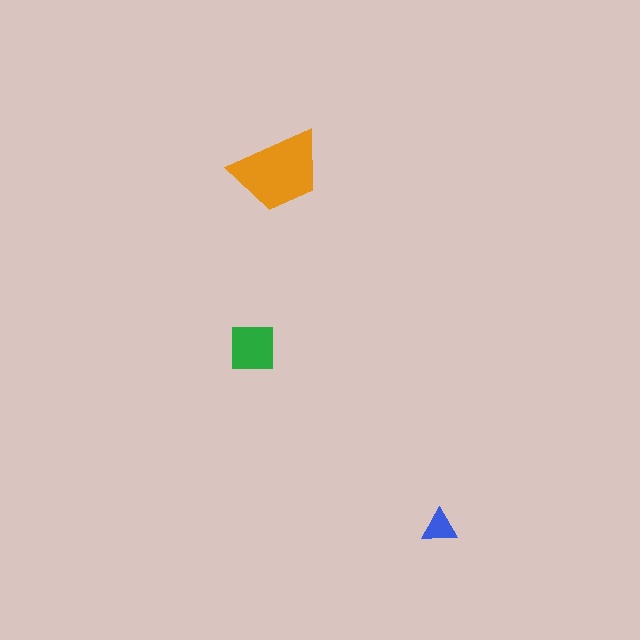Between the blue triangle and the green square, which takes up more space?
The green square.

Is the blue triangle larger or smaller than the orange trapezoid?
Smaller.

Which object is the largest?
The orange trapezoid.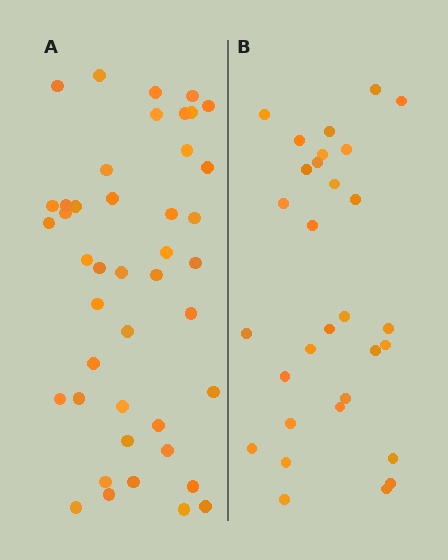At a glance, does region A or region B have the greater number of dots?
Region A (the left region) has more dots.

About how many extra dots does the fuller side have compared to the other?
Region A has approximately 15 more dots than region B.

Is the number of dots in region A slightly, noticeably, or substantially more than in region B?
Region A has noticeably more, but not dramatically so. The ratio is roughly 1.4 to 1.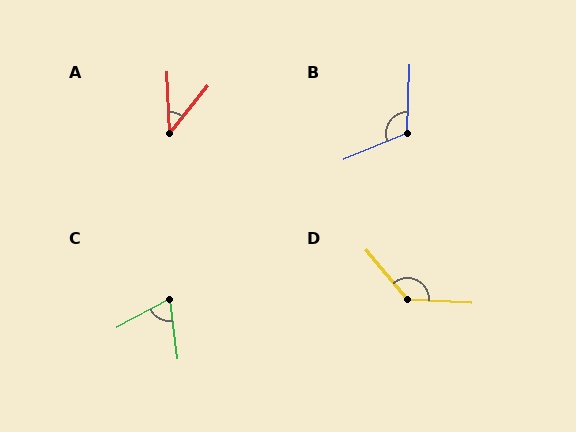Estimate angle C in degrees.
Approximately 69 degrees.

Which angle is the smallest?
A, at approximately 41 degrees.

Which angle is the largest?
D, at approximately 133 degrees.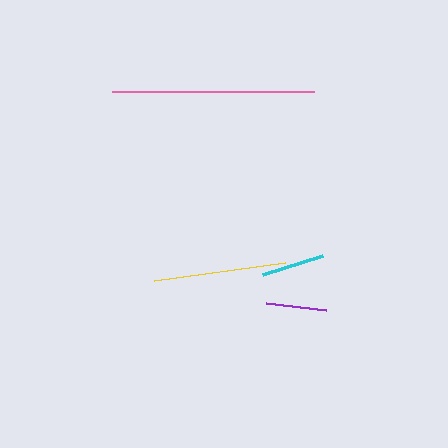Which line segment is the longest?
The pink line is the longest at approximately 202 pixels.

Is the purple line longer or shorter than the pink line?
The pink line is longer than the purple line.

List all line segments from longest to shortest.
From longest to shortest: pink, yellow, cyan, purple.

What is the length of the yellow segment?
The yellow segment is approximately 133 pixels long.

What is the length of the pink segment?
The pink segment is approximately 202 pixels long.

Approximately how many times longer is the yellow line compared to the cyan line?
The yellow line is approximately 2.1 times the length of the cyan line.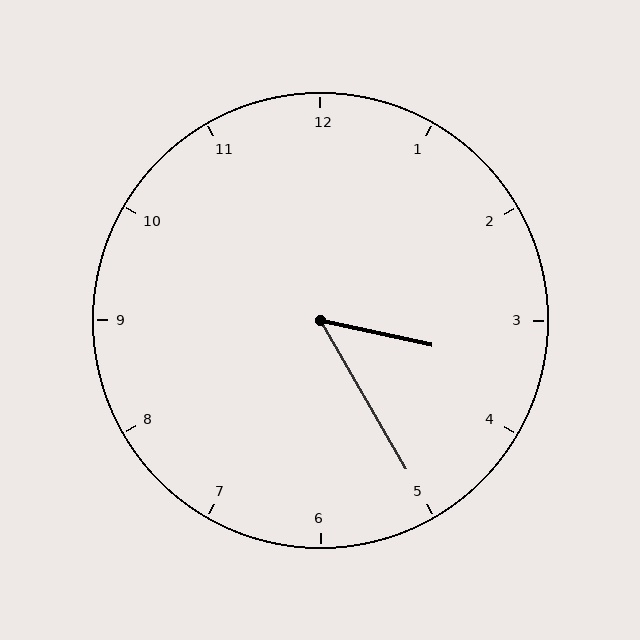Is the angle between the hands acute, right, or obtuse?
It is acute.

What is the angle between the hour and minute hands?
Approximately 48 degrees.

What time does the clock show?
3:25.